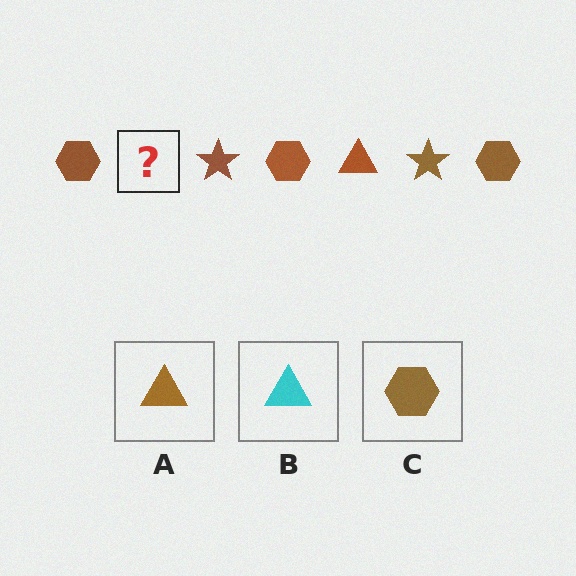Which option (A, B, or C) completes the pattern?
A.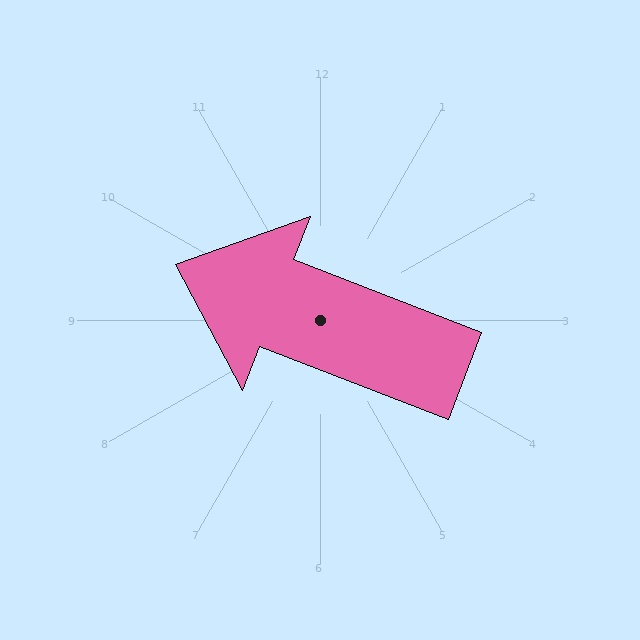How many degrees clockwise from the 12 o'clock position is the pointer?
Approximately 291 degrees.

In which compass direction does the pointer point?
West.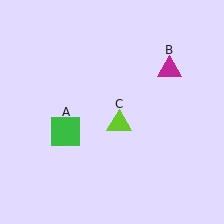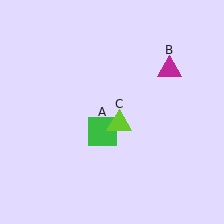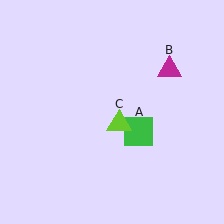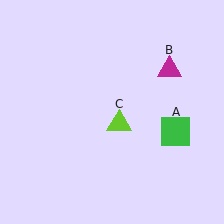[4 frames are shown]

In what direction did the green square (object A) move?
The green square (object A) moved right.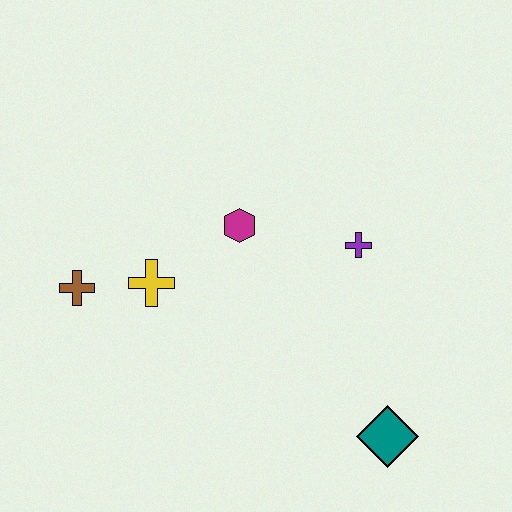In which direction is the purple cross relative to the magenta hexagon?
The purple cross is to the right of the magenta hexagon.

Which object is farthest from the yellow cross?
The teal diamond is farthest from the yellow cross.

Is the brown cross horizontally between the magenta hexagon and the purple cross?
No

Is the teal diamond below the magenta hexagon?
Yes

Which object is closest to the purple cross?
The magenta hexagon is closest to the purple cross.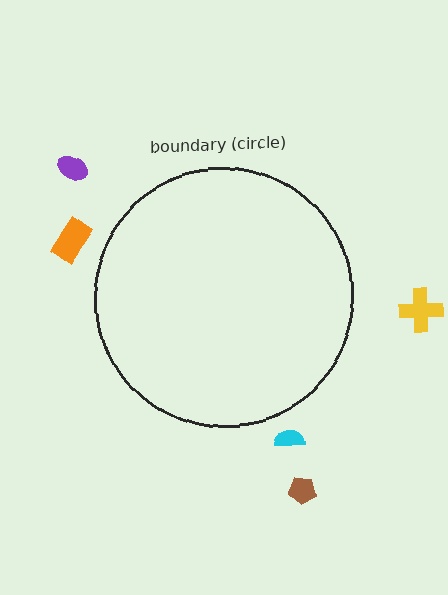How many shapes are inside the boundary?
0 inside, 5 outside.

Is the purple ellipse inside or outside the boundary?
Outside.